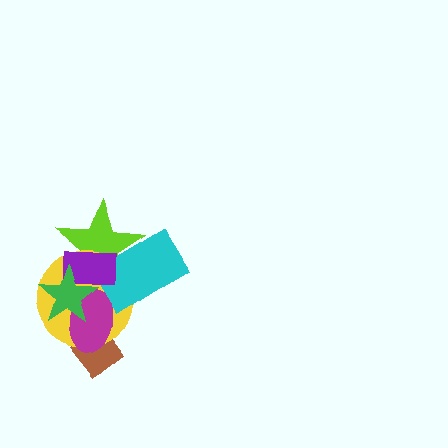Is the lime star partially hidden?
Yes, it is partially covered by another shape.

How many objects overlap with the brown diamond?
2 objects overlap with the brown diamond.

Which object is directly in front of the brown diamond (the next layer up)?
The yellow circle is directly in front of the brown diamond.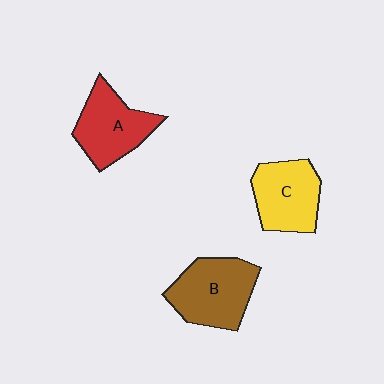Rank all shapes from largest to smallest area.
From largest to smallest: B (brown), A (red), C (yellow).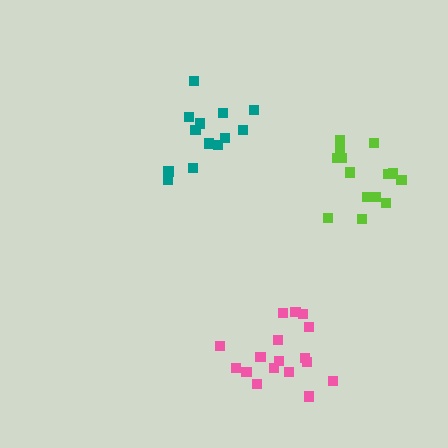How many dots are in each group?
Group 1: 14 dots, Group 2: 13 dots, Group 3: 17 dots (44 total).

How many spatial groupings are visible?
There are 3 spatial groupings.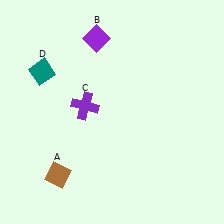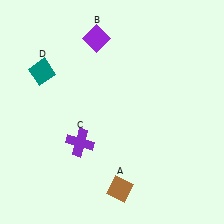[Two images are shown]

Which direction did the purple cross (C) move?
The purple cross (C) moved down.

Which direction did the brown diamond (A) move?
The brown diamond (A) moved right.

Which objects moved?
The objects that moved are: the brown diamond (A), the purple cross (C).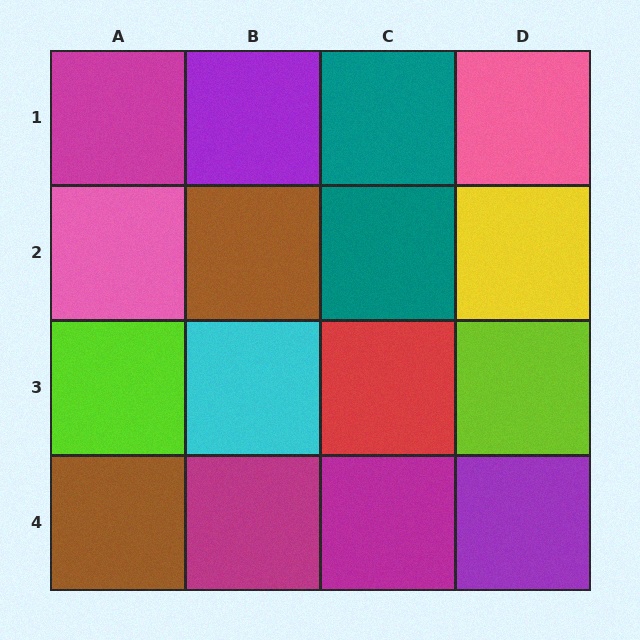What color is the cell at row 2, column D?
Yellow.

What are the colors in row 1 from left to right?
Magenta, purple, teal, pink.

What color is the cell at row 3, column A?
Lime.